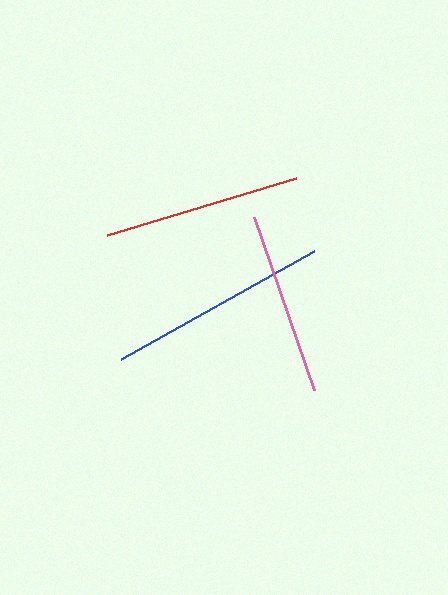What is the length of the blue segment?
The blue segment is approximately 221 pixels long.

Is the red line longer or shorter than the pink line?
The red line is longer than the pink line.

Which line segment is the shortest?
The pink line is the shortest at approximately 183 pixels.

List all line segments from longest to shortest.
From longest to shortest: blue, red, pink.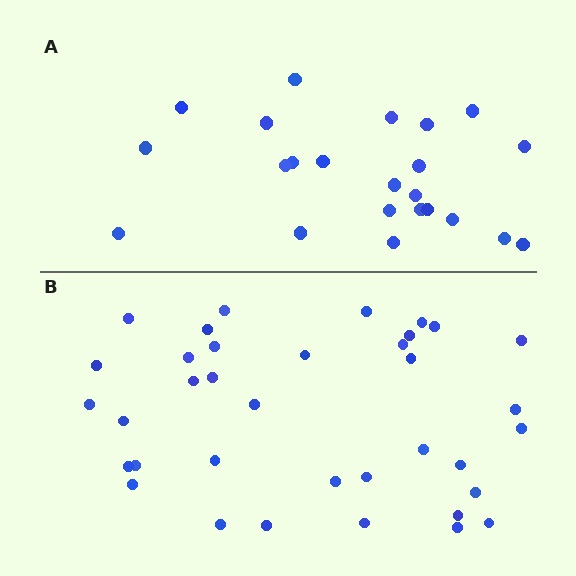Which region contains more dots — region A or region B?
Region B (the bottom region) has more dots.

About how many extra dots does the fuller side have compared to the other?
Region B has approximately 15 more dots than region A.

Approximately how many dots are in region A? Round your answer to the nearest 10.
About 20 dots. (The exact count is 23, which rounds to 20.)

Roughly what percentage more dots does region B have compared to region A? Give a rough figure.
About 55% more.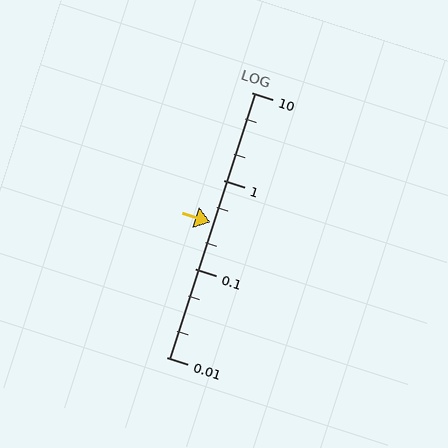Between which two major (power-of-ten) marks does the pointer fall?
The pointer is between 0.1 and 1.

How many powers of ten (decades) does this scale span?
The scale spans 3 decades, from 0.01 to 10.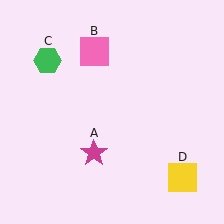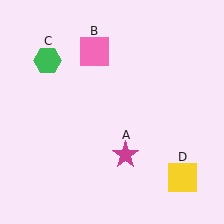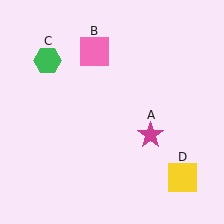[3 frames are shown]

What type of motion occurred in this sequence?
The magenta star (object A) rotated counterclockwise around the center of the scene.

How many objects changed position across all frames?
1 object changed position: magenta star (object A).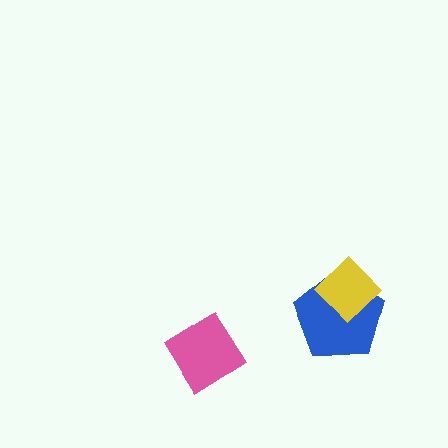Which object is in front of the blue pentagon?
The yellow diamond is in front of the blue pentagon.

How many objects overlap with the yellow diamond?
1 object overlaps with the yellow diamond.